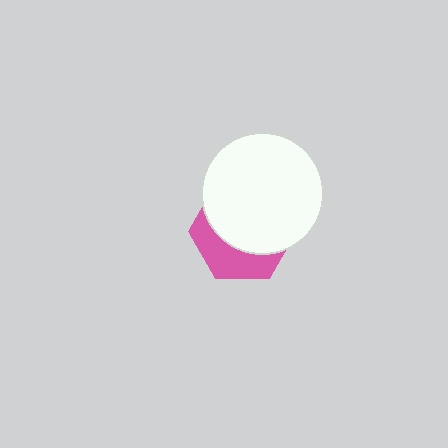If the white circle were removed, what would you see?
You would see the complete pink hexagon.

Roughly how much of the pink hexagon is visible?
A small part of it is visible (roughly 36%).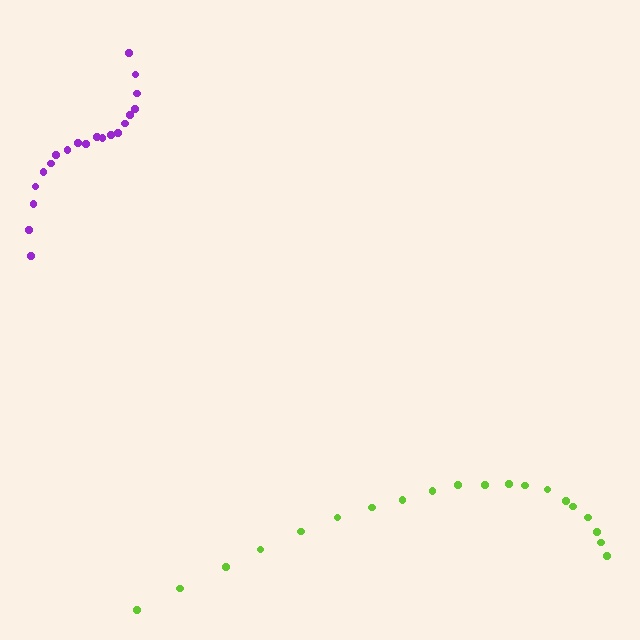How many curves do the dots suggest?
There are 2 distinct paths.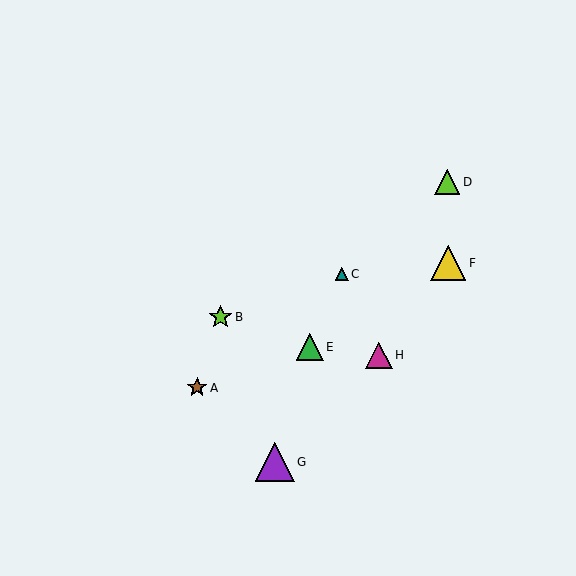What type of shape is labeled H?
Shape H is a magenta triangle.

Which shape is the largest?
The purple triangle (labeled G) is the largest.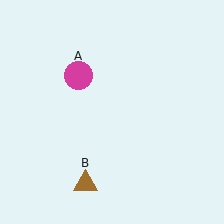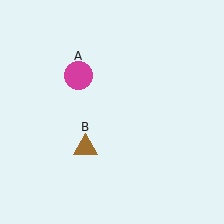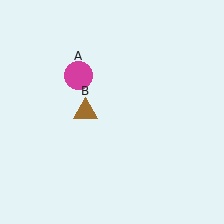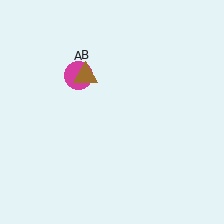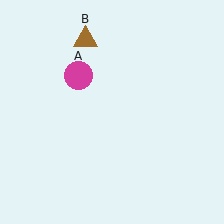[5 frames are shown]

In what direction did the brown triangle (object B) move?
The brown triangle (object B) moved up.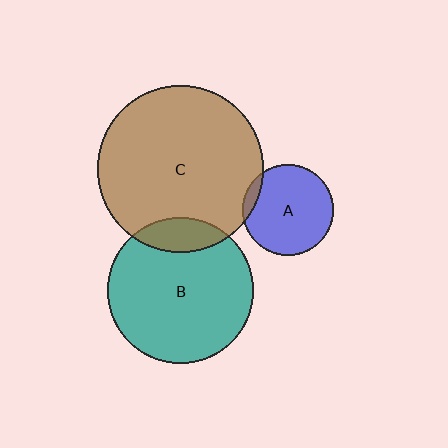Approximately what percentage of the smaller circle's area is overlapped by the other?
Approximately 10%.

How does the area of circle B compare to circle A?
Approximately 2.6 times.